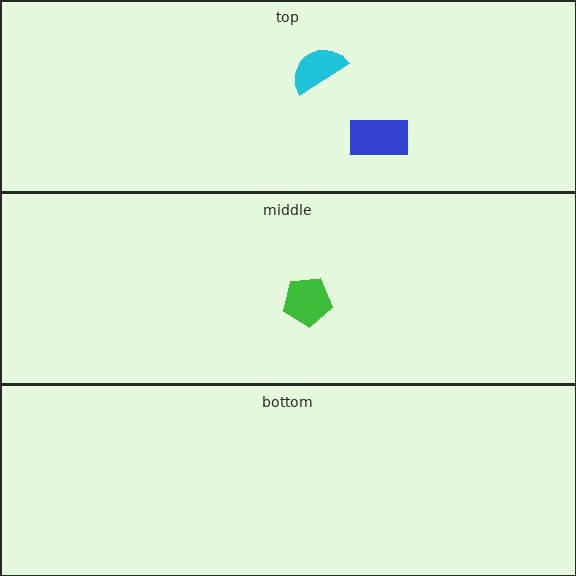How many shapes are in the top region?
2.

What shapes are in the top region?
The blue rectangle, the cyan semicircle.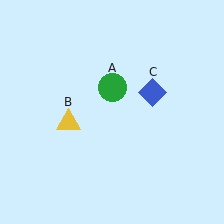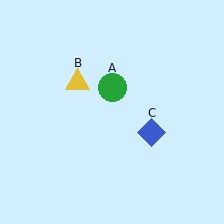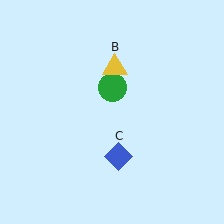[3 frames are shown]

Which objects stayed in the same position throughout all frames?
Green circle (object A) remained stationary.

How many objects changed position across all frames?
2 objects changed position: yellow triangle (object B), blue diamond (object C).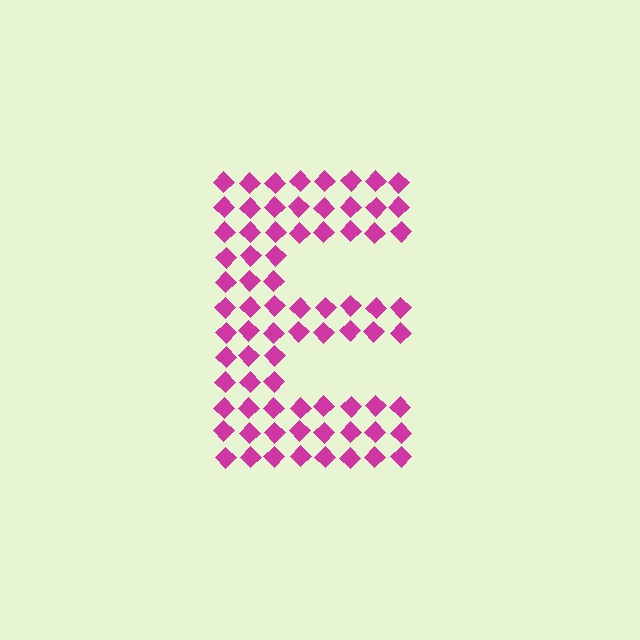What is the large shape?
The large shape is the letter E.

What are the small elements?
The small elements are diamonds.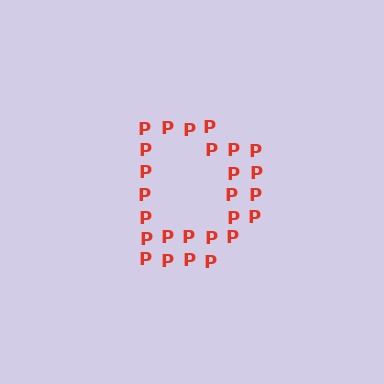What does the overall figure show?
The overall figure shows the letter D.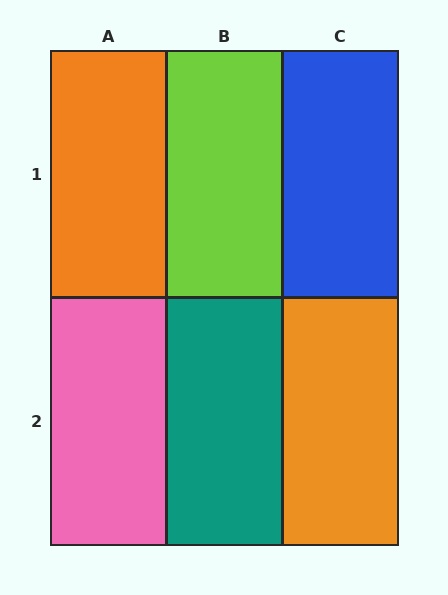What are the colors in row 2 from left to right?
Pink, teal, orange.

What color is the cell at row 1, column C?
Blue.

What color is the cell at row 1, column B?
Lime.